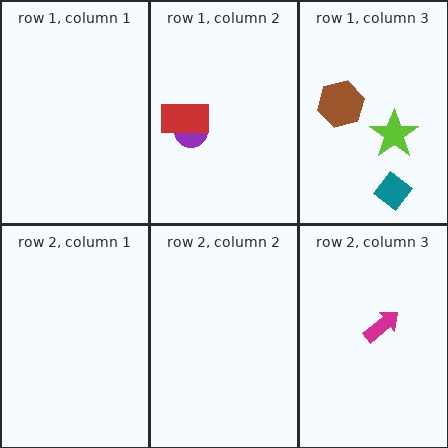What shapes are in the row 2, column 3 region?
The magenta arrow.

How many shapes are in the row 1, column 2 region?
2.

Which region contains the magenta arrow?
The row 2, column 3 region.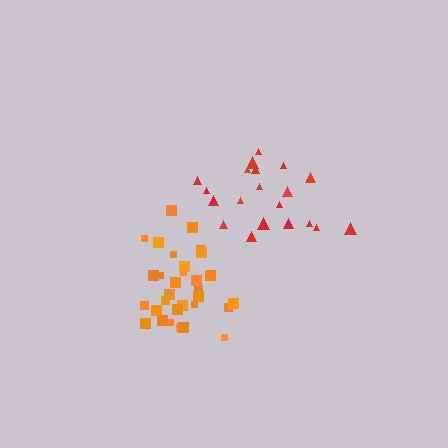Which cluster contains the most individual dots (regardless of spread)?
Orange (31).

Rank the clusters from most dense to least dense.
orange, red.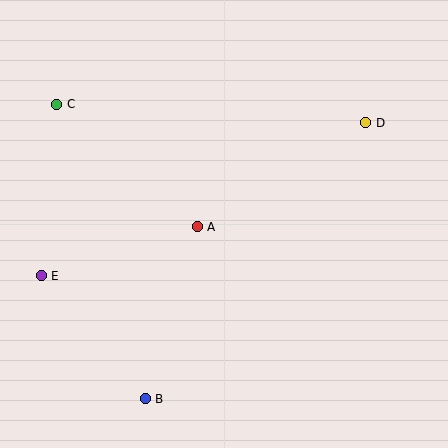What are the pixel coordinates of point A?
Point A is at (197, 227).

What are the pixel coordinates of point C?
Point C is at (57, 104).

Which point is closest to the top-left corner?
Point C is closest to the top-left corner.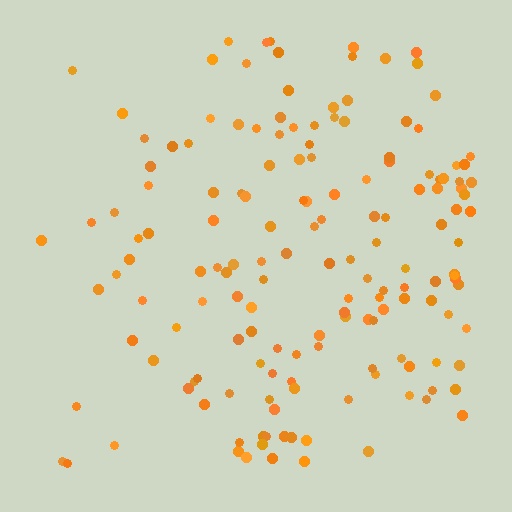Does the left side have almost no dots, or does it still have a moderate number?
Still a moderate number, just noticeably fewer than the right.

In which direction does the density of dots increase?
From left to right, with the right side densest.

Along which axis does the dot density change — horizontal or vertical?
Horizontal.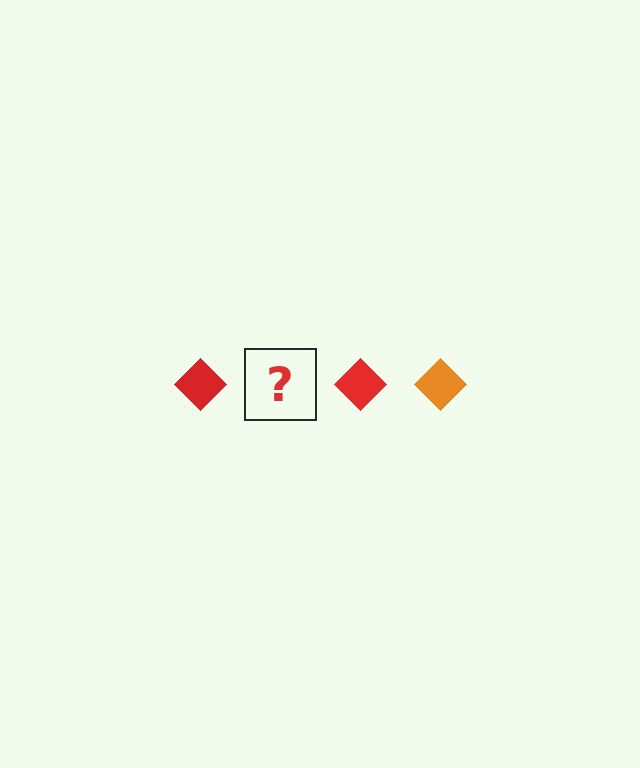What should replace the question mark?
The question mark should be replaced with an orange diamond.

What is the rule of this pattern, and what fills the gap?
The rule is that the pattern cycles through red, orange diamonds. The gap should be filled with an orange diamond.